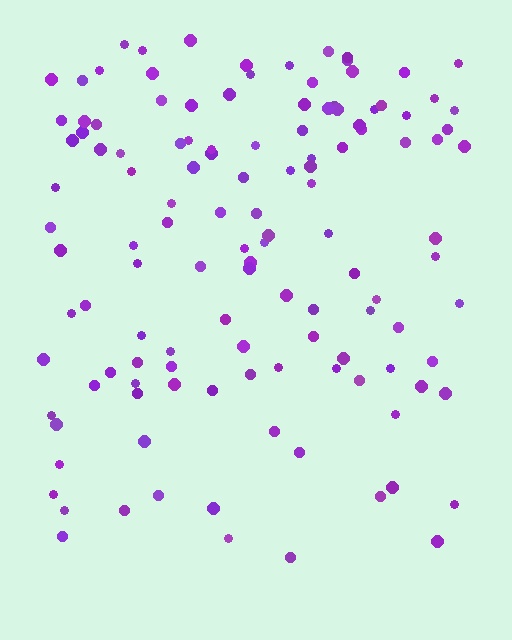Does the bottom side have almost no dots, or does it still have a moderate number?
Still a moderate number, just noticeably fewer than the top.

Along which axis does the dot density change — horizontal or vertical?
Vertical.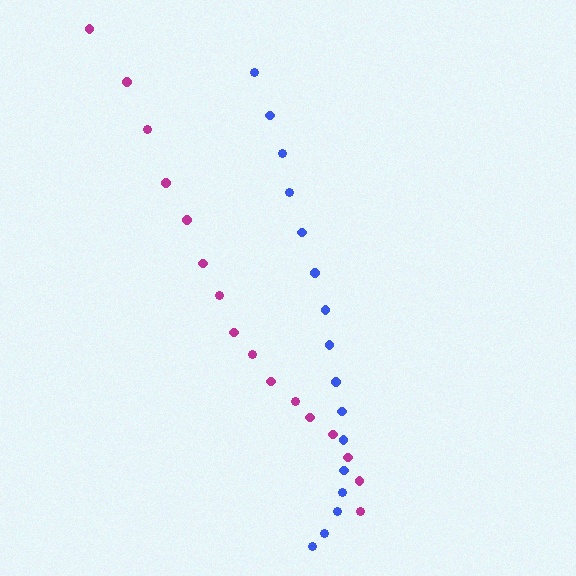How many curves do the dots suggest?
There are 2 distinct paths.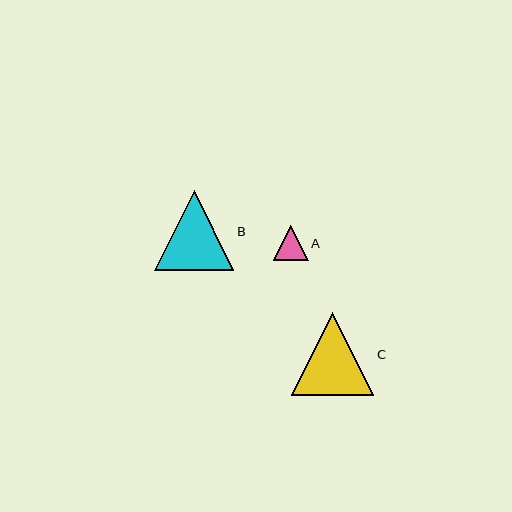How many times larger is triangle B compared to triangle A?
Triangle B is approximately 2.3 times the size of triangle A.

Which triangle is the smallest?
Triangle A is the smallest with a size of approximately 35 pixels.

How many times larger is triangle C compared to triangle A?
Triangle C is approximately 2.4 times the size of triangle A.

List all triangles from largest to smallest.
From largest to smallest: C, B, A.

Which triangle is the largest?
Triangle C is the largest with a size of approximately 83 pixels.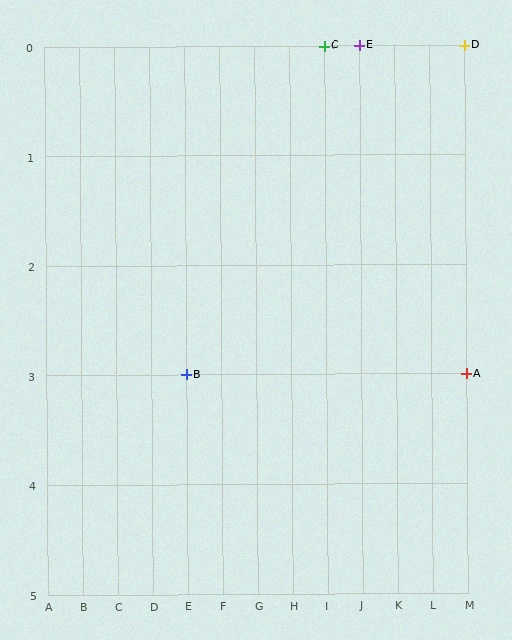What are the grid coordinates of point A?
Point A is at grid coordinates (M, 3).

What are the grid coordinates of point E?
Point E is at grid coordinates (J, 0).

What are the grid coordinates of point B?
Point B is at grid coordinates (E, 3).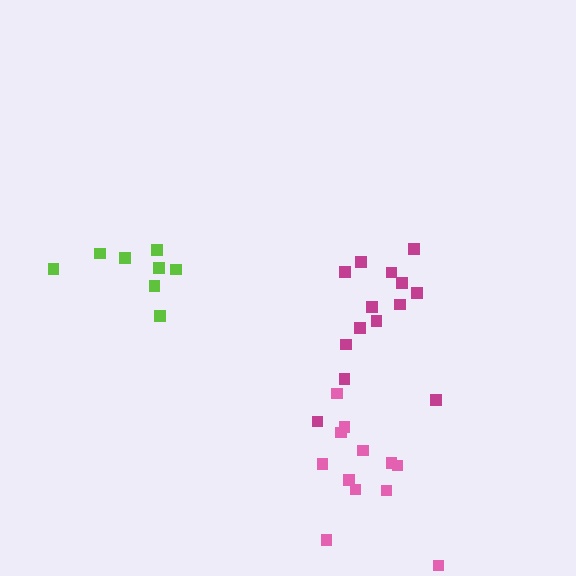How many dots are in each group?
Group 1: 12 dots, Group 2: 8 dots, Group 3: 14 dots (34 total).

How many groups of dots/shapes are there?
There are 3 groups.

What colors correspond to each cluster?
The clusters are colored: pink, lime, magenta.